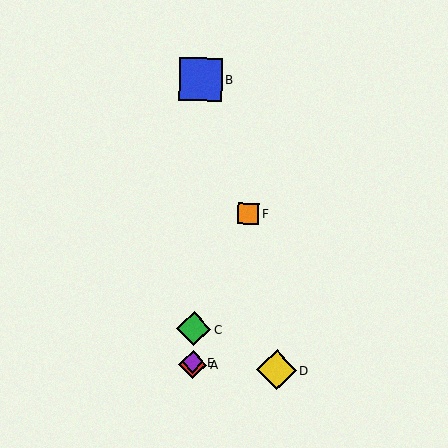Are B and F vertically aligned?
No, B is at x≈200 and F is at x≈248.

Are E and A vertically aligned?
Yes, both are at x≈193.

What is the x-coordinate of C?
Object C is at x≈194.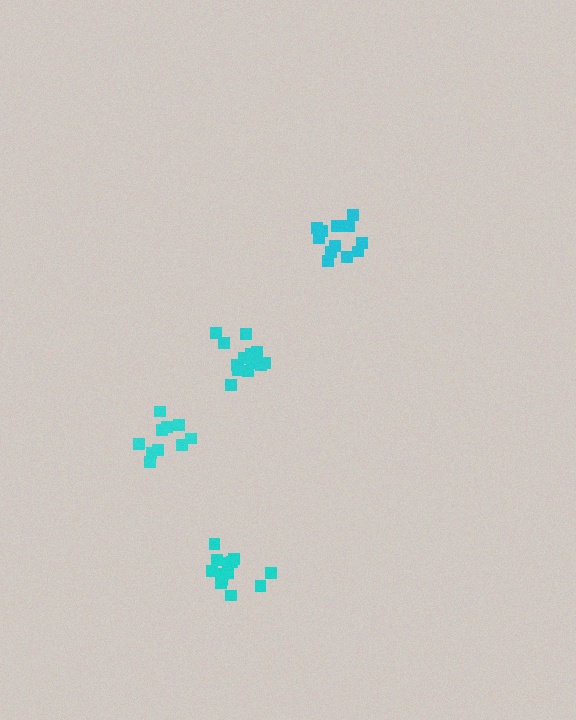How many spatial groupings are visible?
There are 4 spatial groupings.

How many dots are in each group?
Group 1: 12 dots, Group 2: 14 dots, Group 3: 13 dots, Group 4: 10 dots (49 total).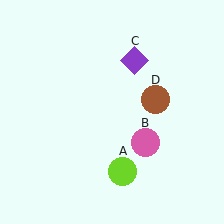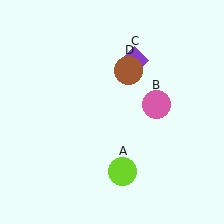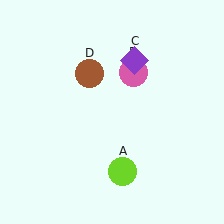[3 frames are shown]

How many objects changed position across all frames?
2 objects changed position: pink circle (object B), brown circle (object D).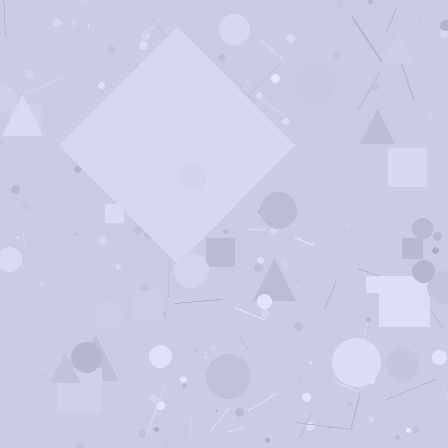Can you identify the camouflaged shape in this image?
The camouflaged shape is a diamond.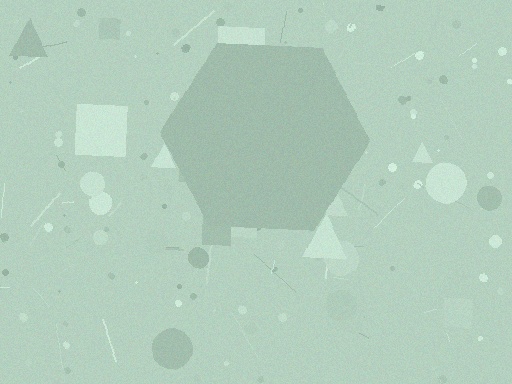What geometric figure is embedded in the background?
A hexagon is embedded in the background.